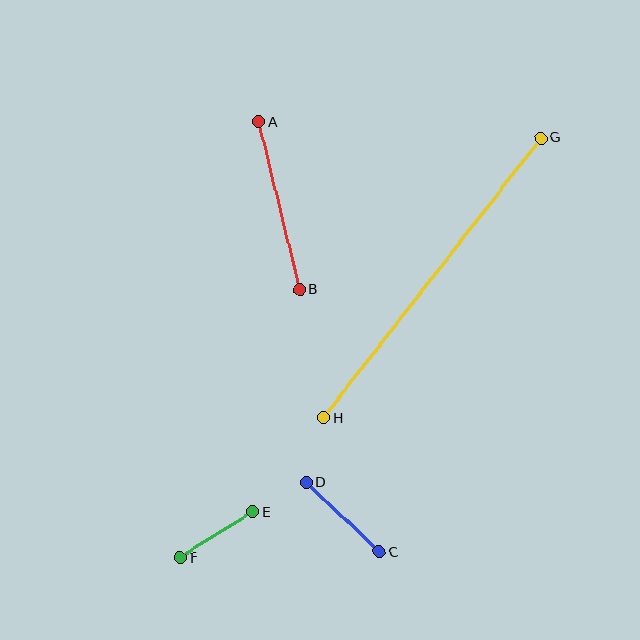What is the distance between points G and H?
The distance is approximately 354 pixels.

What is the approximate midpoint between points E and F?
The midpoint is at approximately (217, 535) pixels.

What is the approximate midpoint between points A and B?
The midpoint is at approximately (279, 206) pixels.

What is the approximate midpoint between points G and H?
The midpoint is at approximately (432, 278) pixels.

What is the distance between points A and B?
The distance is approximately 173 pixels.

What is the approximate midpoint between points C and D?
The midpoint is at approximately (343, 517) pixels.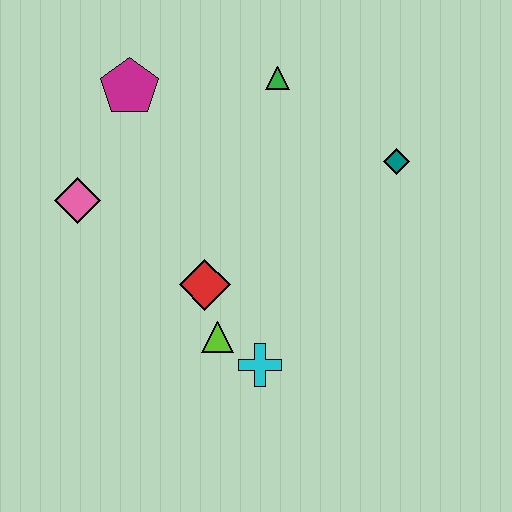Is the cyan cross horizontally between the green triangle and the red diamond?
Yes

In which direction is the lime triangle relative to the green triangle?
The lime triangle is below the green triangle.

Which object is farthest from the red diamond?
The teal diamond is farthest from the red diamond.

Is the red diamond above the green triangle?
No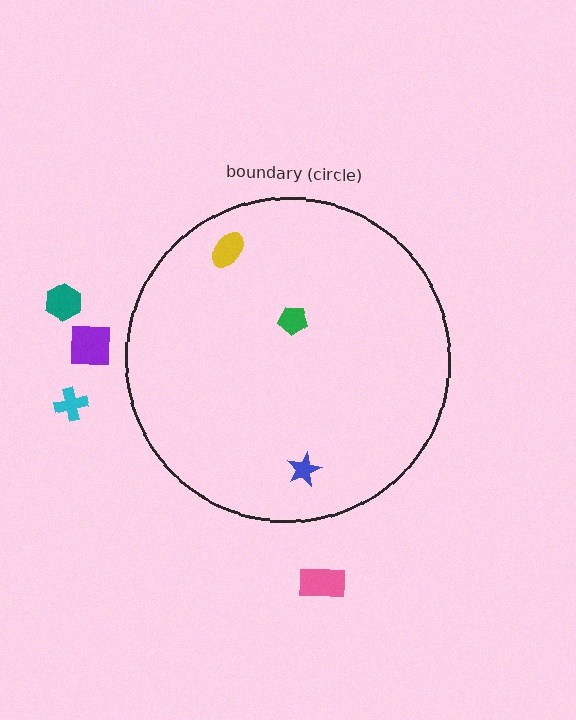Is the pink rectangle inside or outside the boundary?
Outside.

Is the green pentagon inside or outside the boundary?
Inside.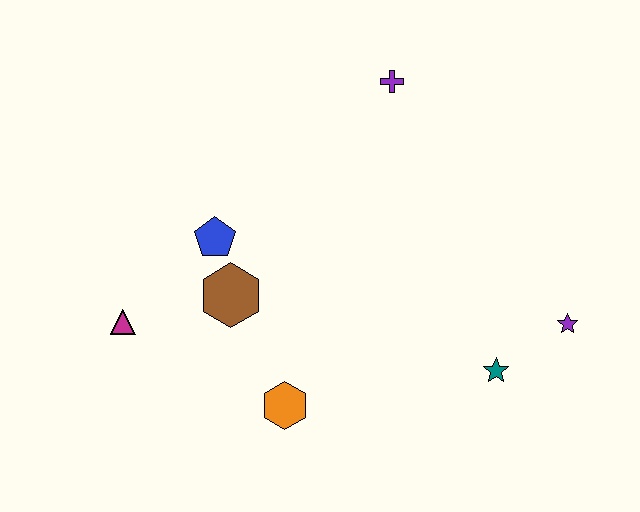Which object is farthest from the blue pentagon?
The purple star is farthest from the blue pentagon.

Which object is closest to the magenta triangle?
The brown hexagon is closest to the magenta triangle.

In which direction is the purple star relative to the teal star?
The purple star is to the right of the teal star.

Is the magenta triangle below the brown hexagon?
Yes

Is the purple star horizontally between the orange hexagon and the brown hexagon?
No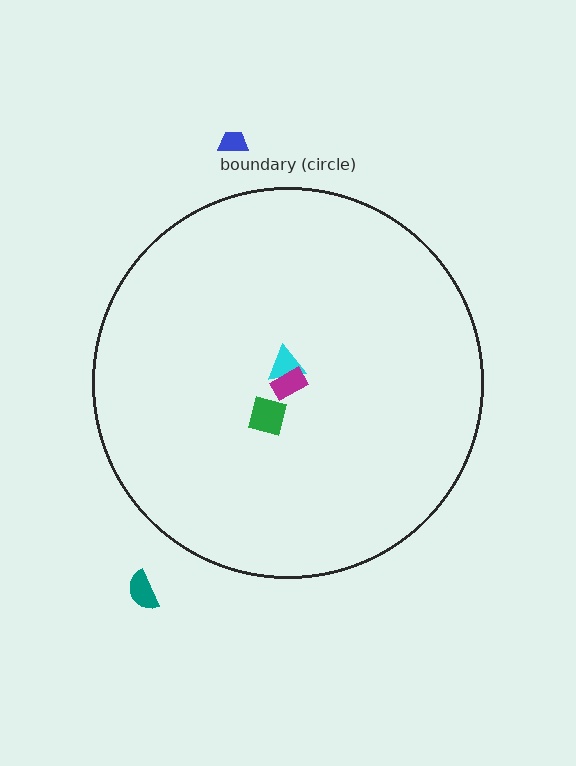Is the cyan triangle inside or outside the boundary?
Inside.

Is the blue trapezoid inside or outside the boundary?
Outside.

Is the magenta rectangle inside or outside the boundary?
Inside.